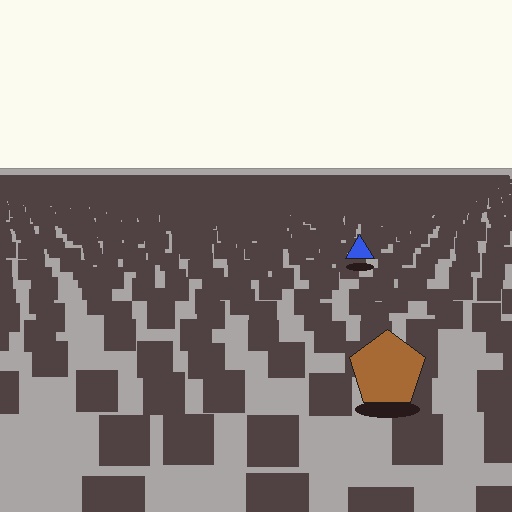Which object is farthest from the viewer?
The blue triangle is farthest from the viewer. It appears smaller and the ground texture around it is denser.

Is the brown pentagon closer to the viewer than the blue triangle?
Yes. The brown pentagon is closer — you can tell from the texture gradient: the ground texture is coarser near it.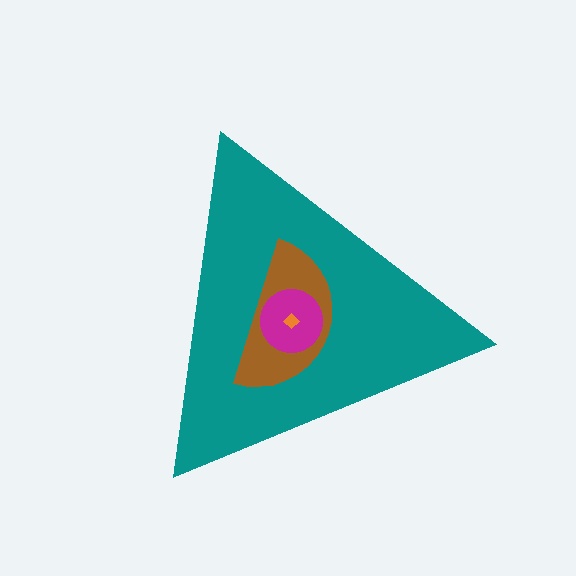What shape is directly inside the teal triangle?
The brown semicircle.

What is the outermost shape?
The teal triangle.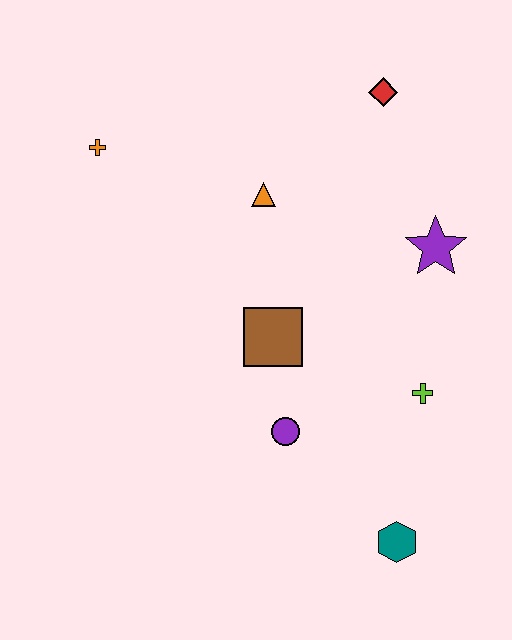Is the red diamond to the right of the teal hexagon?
No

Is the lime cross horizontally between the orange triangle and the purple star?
Yes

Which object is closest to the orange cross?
The orange triangle is closest to the orange cross.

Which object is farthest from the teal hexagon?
The orange cross is farthest from the teal hexagon.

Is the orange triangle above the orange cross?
No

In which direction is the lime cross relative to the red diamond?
The lime cross is below the red diamond.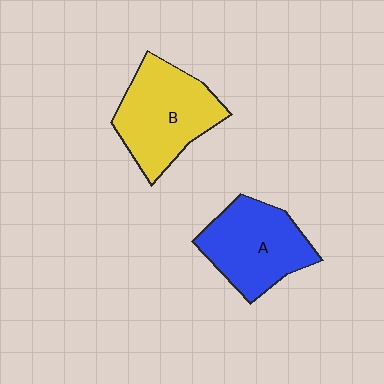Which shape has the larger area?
Shape B (yellow).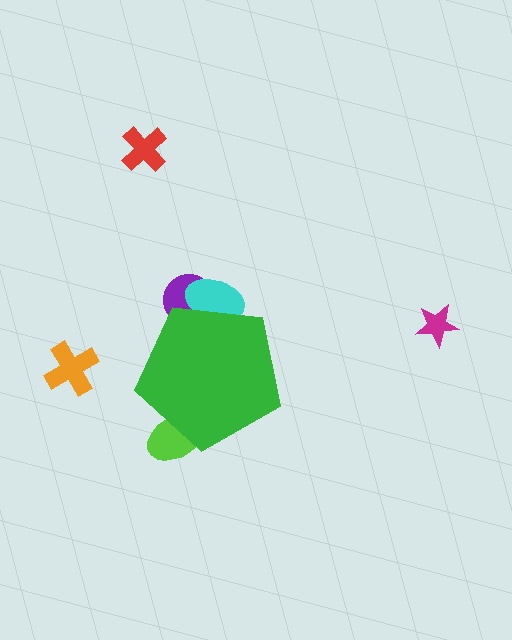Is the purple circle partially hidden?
Yes, the purple circle is partially hidden behind the green pentagon.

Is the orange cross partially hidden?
No, the orange cross is fully visible.